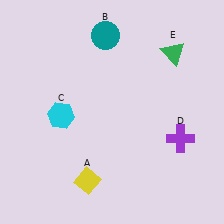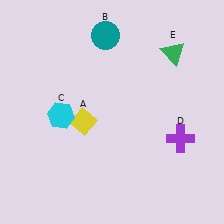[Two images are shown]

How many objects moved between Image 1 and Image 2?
1 object moved between the two images.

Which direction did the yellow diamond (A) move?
The yellow diamond (A) moved up.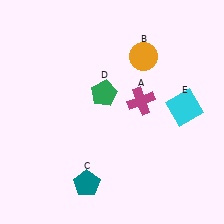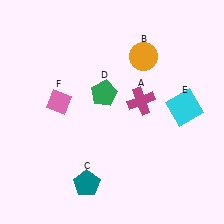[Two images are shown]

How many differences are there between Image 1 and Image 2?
There is 1 difference between the two images.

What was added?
A pink diamond (F) was added in Image 2.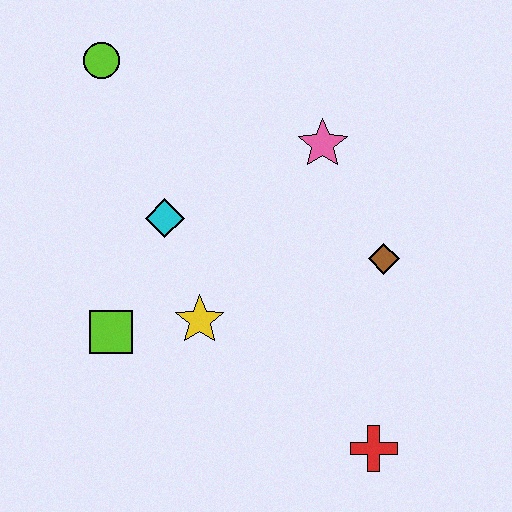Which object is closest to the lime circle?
The cyan diamond is closest to the lime circle.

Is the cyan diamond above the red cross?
Yes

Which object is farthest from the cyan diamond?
The red cross is farthest from the cyan diamond.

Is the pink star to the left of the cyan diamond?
No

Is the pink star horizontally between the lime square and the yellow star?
No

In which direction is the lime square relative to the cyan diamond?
The lime square is below the cyan diamond.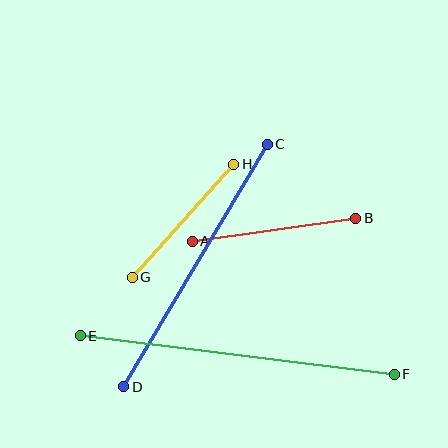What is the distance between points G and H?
The distance is approximately 152 pixels.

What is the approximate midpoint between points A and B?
The midpoint is at approximately (274, 230) pixels.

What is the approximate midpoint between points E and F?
The midpoint is at approximately (237, 355) pixels.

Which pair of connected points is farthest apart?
Points E and F are farthest apart.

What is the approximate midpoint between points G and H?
The midpoint is at approximately (183, 221) pixels.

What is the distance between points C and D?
The distance is approximately 282 pixels.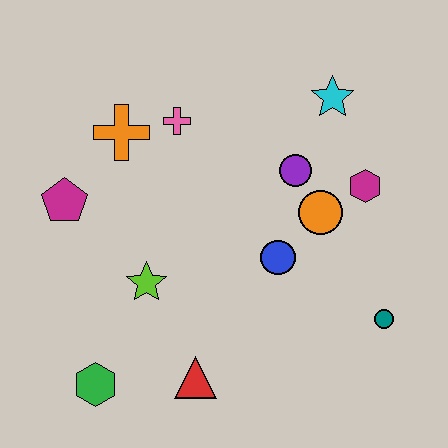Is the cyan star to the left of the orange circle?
No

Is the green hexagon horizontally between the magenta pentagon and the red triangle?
Yes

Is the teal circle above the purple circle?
No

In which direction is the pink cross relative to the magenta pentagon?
The pink cross is to the right of the magenta pentagon.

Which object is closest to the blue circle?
The orange circle is closest to the blue circle.